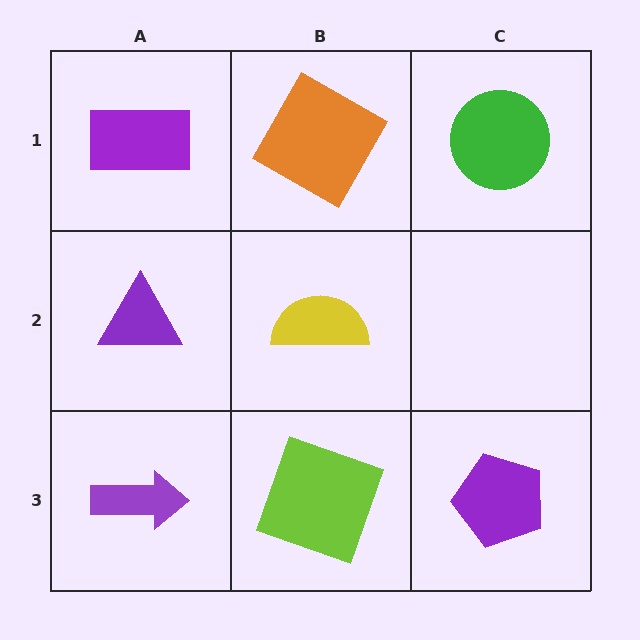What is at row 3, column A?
A purple arrow.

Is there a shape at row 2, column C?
No, that cell is empty.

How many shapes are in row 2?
2 shapes.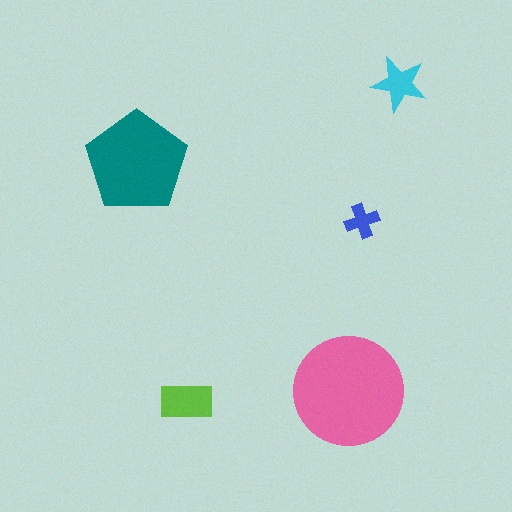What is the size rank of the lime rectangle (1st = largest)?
3rd.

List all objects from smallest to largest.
The blue cross, the cyan star, the lime rectangle, the teal pentagon, the pink circle.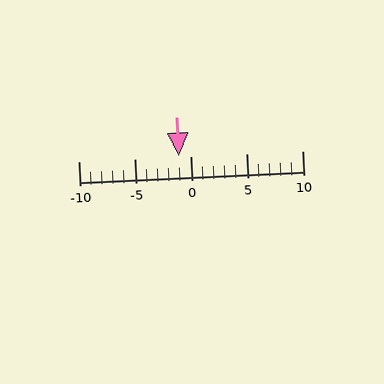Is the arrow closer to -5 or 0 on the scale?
The arrow is closer to 0.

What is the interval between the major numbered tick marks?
The major tick marks are spaced 5 units apart.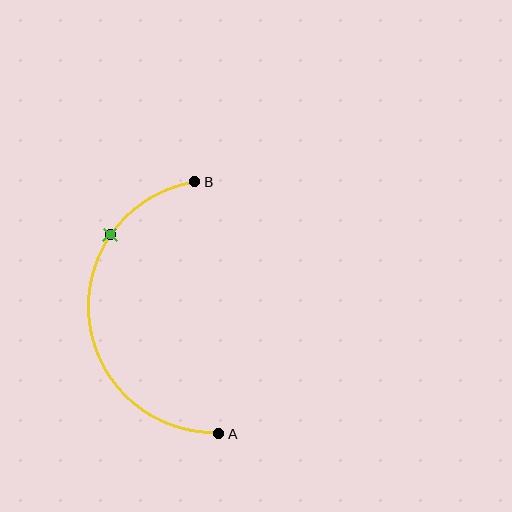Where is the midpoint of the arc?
The arc midpoint is the point on the curve farthest from the straight line joining A and B. It sits to the left of that line.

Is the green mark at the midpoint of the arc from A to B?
No. The green mark lies on the arc but is closer to endpoint B. The arc midpoint would be at the point on the curve equidistant along the arc from both A and B.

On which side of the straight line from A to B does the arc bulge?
The arc bulges to the left of the straight line connecting A and B.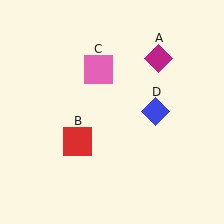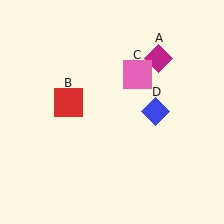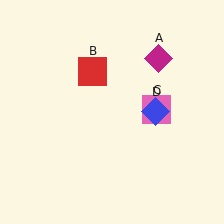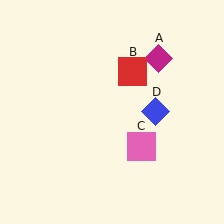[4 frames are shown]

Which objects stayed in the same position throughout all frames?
Magenta diamond (object A) and blue diamond (object D) remained stationary.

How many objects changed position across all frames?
2 objects changed position: red square (object B), pink square (object C).